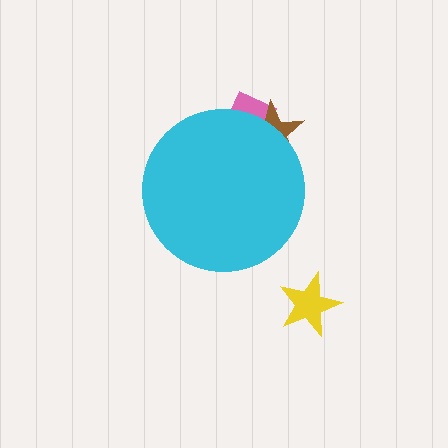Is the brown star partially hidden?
Yes, the brown star is partially hidden behind the cyan circle.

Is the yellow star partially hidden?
No, the yellow star is fully visible.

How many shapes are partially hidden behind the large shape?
2 shapes are partially hidden.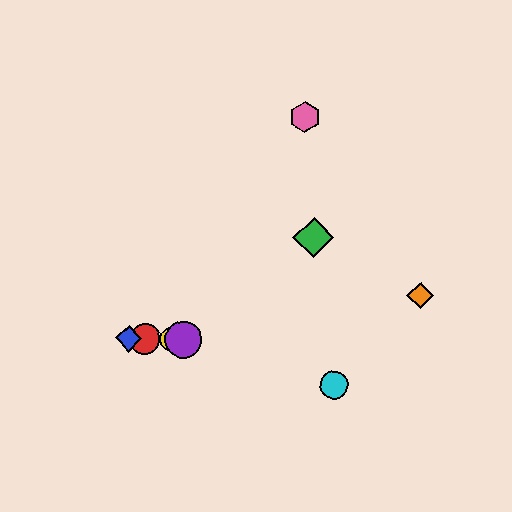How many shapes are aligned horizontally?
4 shapes (the red circle, the blue diamond, the yellow circle, the purple circle) are aligned horizontally.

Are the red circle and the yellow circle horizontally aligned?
Yes, both are at y≈339.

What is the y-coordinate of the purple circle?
The purple circle is at y≈340.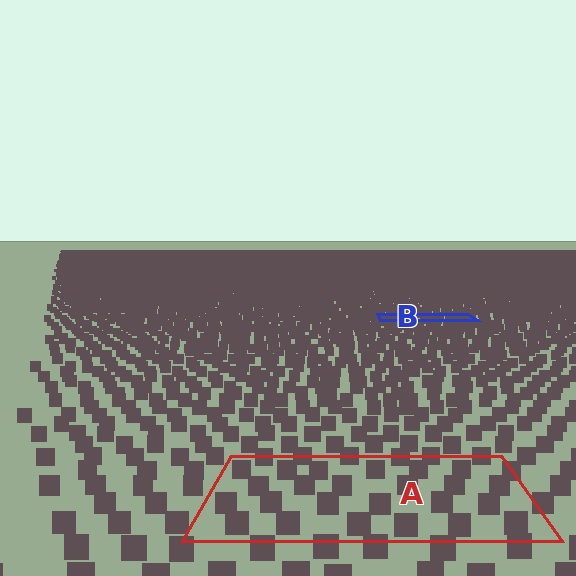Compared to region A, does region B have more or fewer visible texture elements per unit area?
Region B has more texture elements per unit area — they are packed more densely because it is farther away.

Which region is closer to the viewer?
Region A is closer. The texture elements there are larger and more spread out.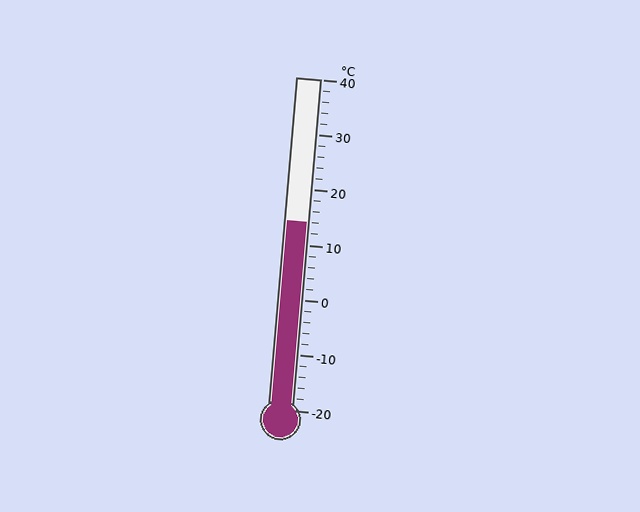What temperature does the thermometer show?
The thermometer shows approximately 14°C.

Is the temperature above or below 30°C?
The temperature is below 30°C.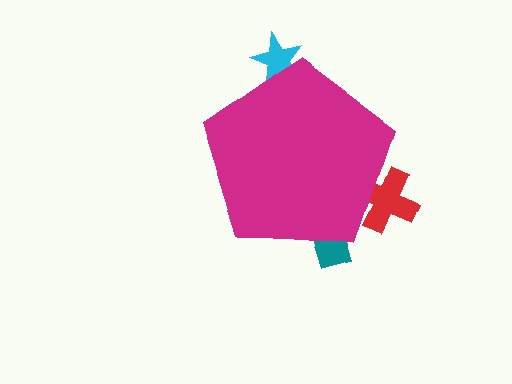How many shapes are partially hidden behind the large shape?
3 shapes are partially hidden.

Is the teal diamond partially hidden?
Yes, the teal diamond is partially hidden behind the magenta pentagon.